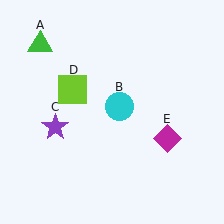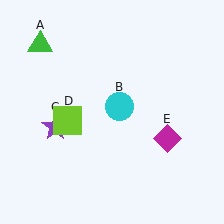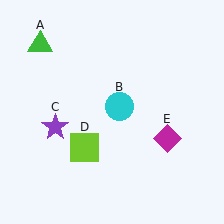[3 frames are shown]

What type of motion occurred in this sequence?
The lime square (object D) rotated counterclockwise around the center of the scene.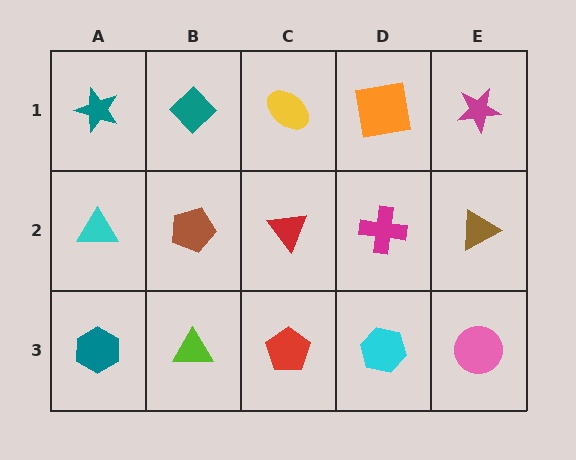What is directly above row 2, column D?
An orange square.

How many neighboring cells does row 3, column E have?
2.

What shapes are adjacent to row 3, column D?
A magenta cross (row 2, column D), a red pentagon (row 3, column C), a pink circle (row 3, column E).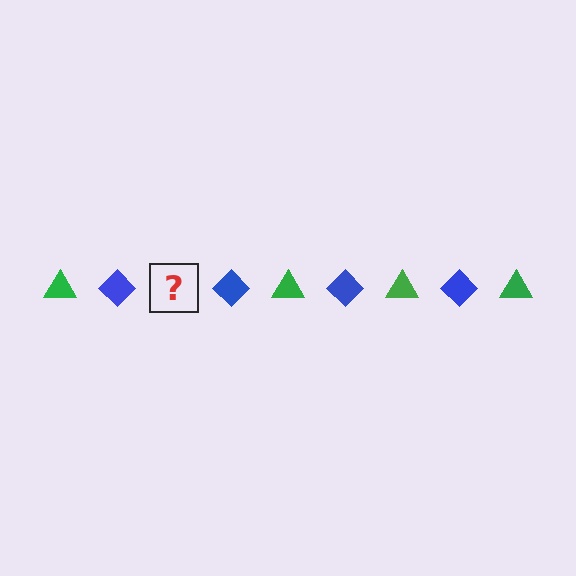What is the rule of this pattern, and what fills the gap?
The rule is that the pattern alternates between green triangle and blue diamond. The gap should be filled with a green triangle.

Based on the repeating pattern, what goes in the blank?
The blank should be a green triangle.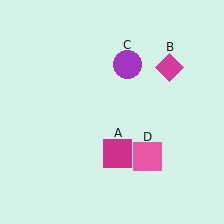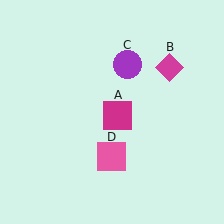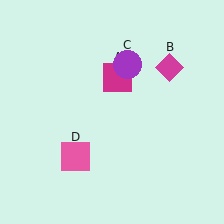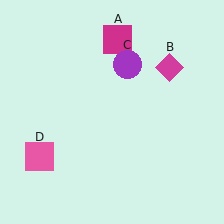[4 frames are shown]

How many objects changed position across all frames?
2 objects changed position: magenta square (object A), pink square (object D).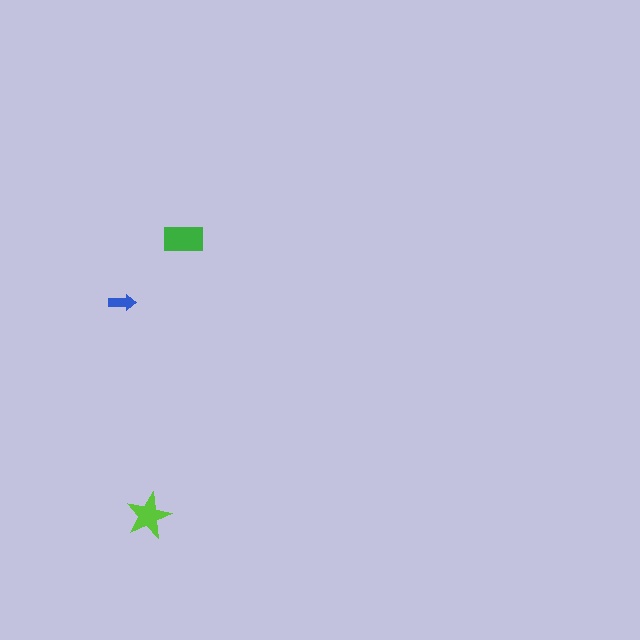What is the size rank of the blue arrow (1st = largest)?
3rd.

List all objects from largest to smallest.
The green rectangle, the lime star, the blue arrow.